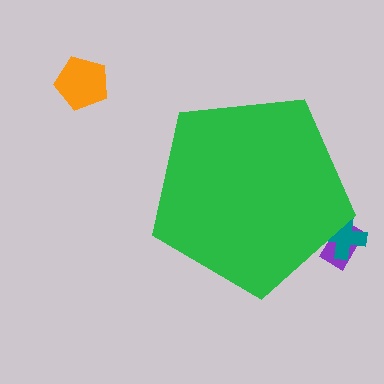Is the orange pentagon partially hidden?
No, the orange pentagon is fully visible.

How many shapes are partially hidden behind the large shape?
2 shapes are partially hidden.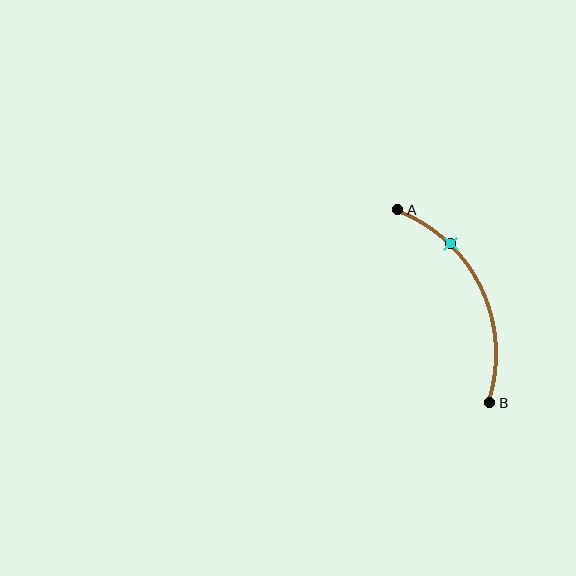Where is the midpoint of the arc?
The arc midpoint is the point on the curve farthest from the straight line joining A and B. It sits to the right of that line.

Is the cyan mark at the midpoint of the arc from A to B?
No. The cyan mark lies on the arc but is closer to endpoint A. The arc midpoint would be at the point on the curve equidistant along the arc from both A and B.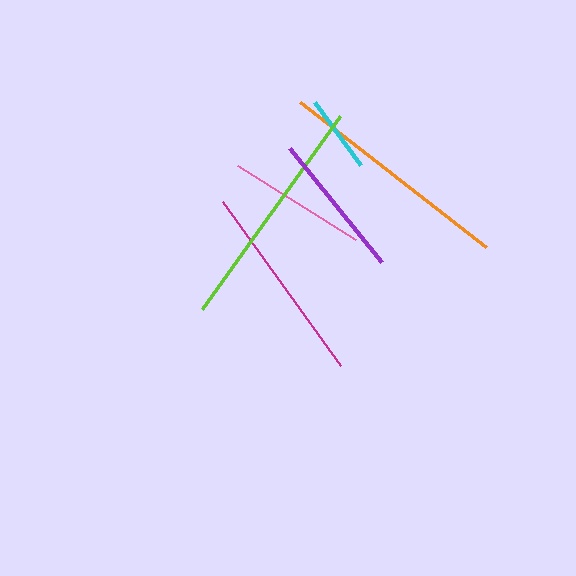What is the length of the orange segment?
The orange segment is approximately 236 pixels long.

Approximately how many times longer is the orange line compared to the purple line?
The orange line is approximately 1.6 times the length of the purple line.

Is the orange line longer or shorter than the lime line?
The lime line is longer than the orange line.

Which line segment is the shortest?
The cyan line is the shortest at approximately 78 pixels.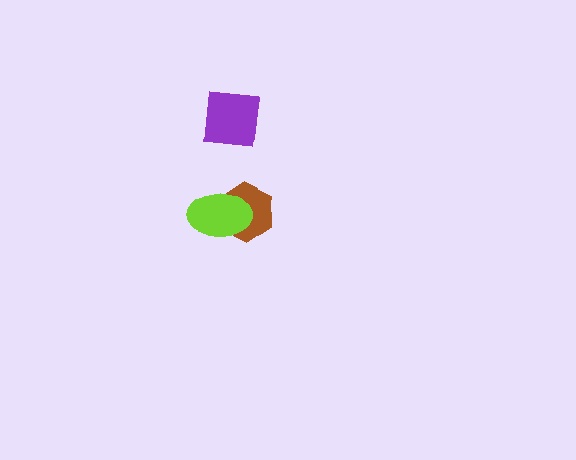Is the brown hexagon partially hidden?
Yes, it is partially covered by another shape.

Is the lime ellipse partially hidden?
No, no other shape covers it.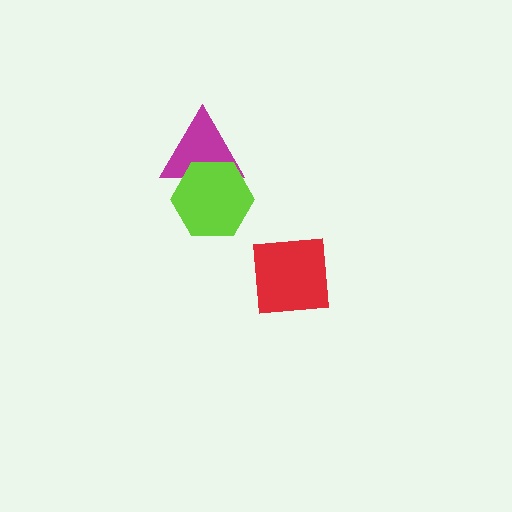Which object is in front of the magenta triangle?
The lime hexagon is in front of the magenta triangle.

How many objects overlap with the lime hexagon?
1 object overlaps with the lime hexagon.